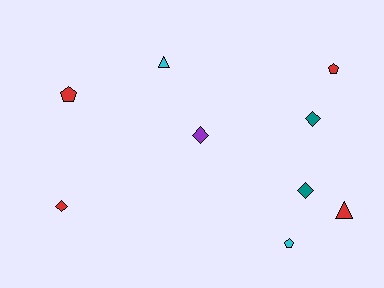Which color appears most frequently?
Red, with 4 objects.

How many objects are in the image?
There are 9 objects.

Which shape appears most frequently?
Diamond, with 4 objects.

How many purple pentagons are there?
There are no purple pentagons.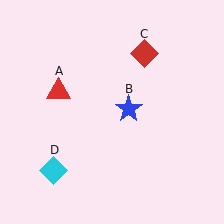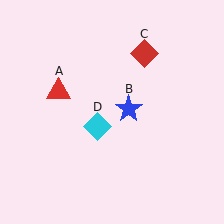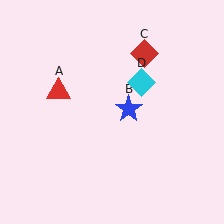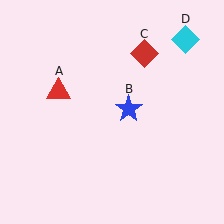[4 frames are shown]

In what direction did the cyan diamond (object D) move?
The cyan diamond (object D) moved up and to the right.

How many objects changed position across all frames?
1 object changed position: cyan diamond (object D).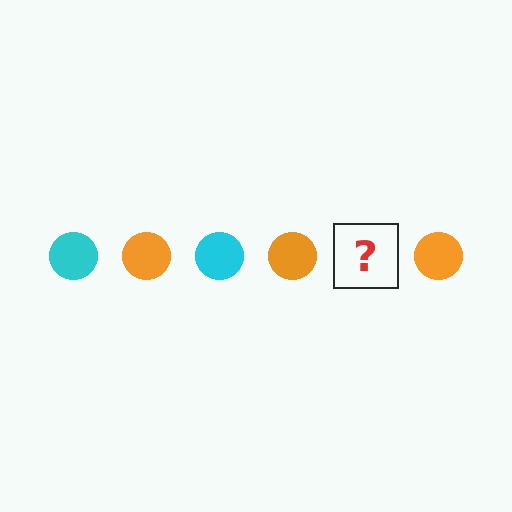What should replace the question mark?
The question mark should be replaced with a cyan circle.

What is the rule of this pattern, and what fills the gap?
The rule is that the pattern cycles through cyan, orange circles. The gap should be filled with a cyan circle.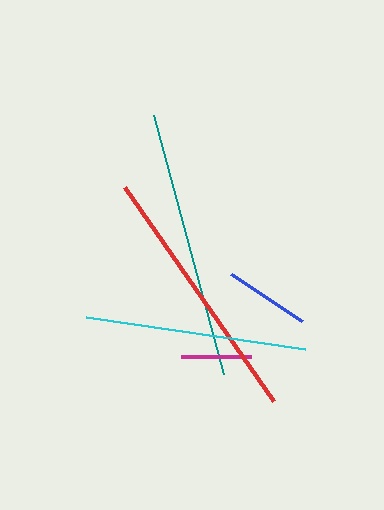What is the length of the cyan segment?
The cyan segment is approximately 222 pixels long.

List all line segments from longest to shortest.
From longest to shortest: teal, red, cyan, blue, magenta.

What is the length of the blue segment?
The blue segment is approximately 85 pixels long.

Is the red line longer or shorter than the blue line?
The red line is longer than the blue line.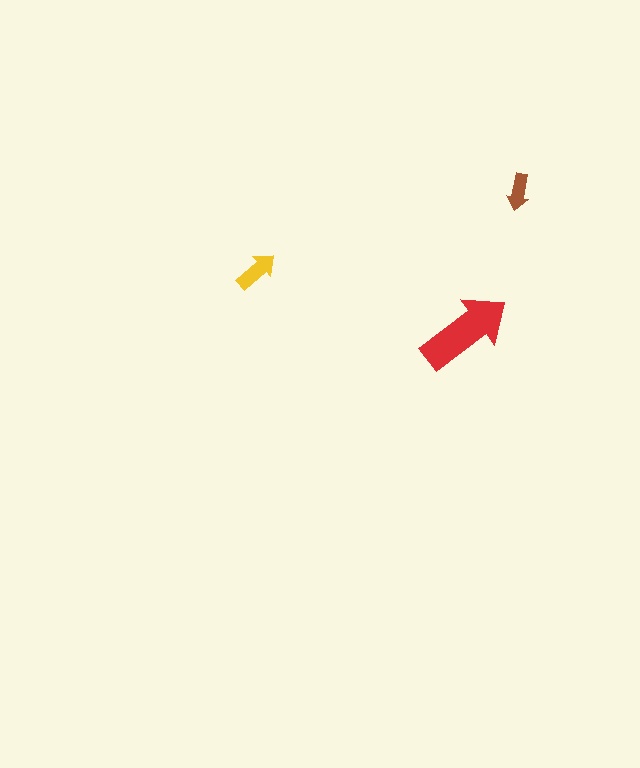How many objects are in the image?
There are 3 objects in the image.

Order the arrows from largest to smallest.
the red one, the yellow one, the brown one.